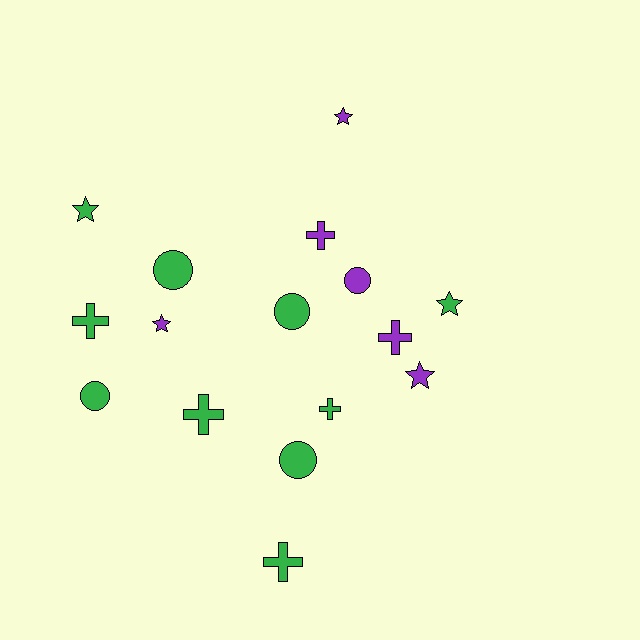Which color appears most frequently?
Green, with 10 objects.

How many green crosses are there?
There are 4 green crosses.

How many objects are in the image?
There are 16 objects.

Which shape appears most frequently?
Cross, with 6 objects.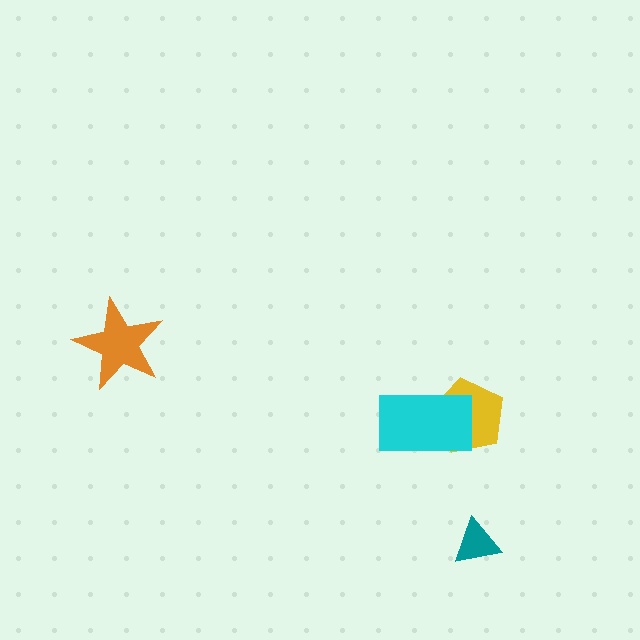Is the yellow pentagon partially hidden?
Yes, it is partially covered by another shape.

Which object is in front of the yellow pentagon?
The cyan rectangle is in front of the yellow pentagon.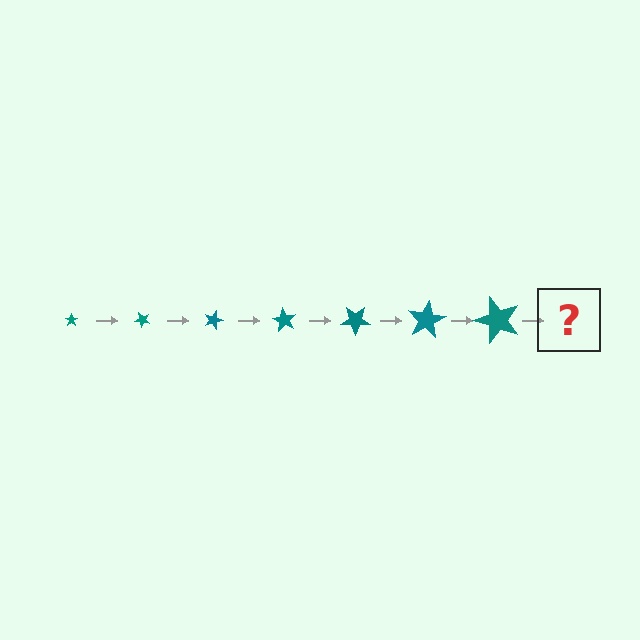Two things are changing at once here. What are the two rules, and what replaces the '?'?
The two rules are that the star grows larger each step and it rotates 45 degrees each step. The '?' should be a star, larger than the previous one and rotated 315 degrees from the start.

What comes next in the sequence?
The next element should be a star, larger than the previous one and rotated 315 degrees from the start.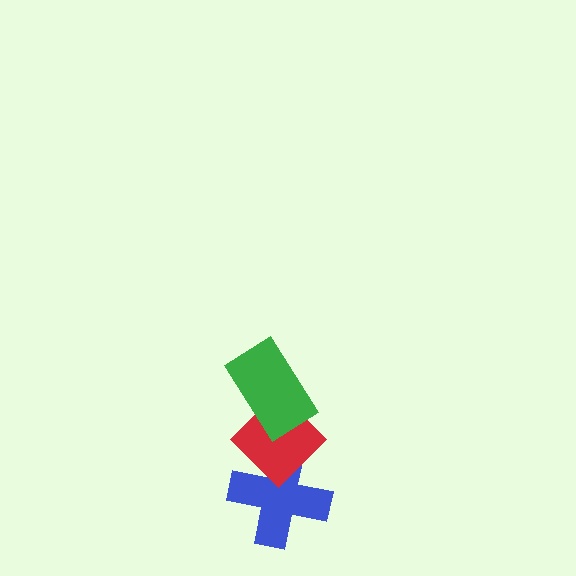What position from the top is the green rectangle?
The green rectangle is 1st from the top.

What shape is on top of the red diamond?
The green rectangle is on top of the red diamond.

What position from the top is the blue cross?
The blue cross is 3rd from the top.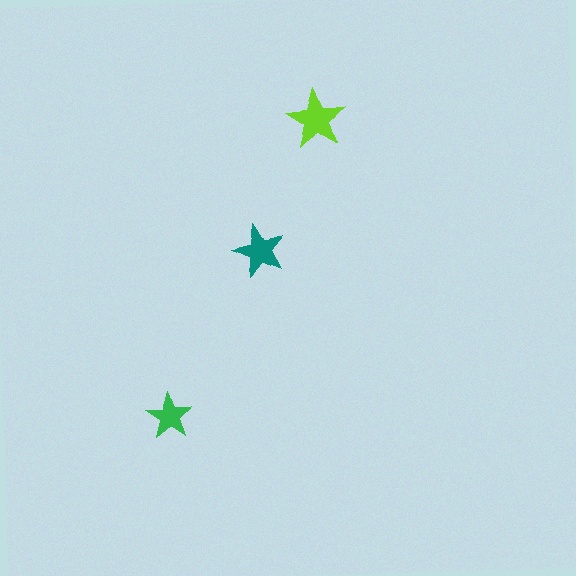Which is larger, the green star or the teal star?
The teal one.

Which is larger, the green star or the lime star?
The lime one.